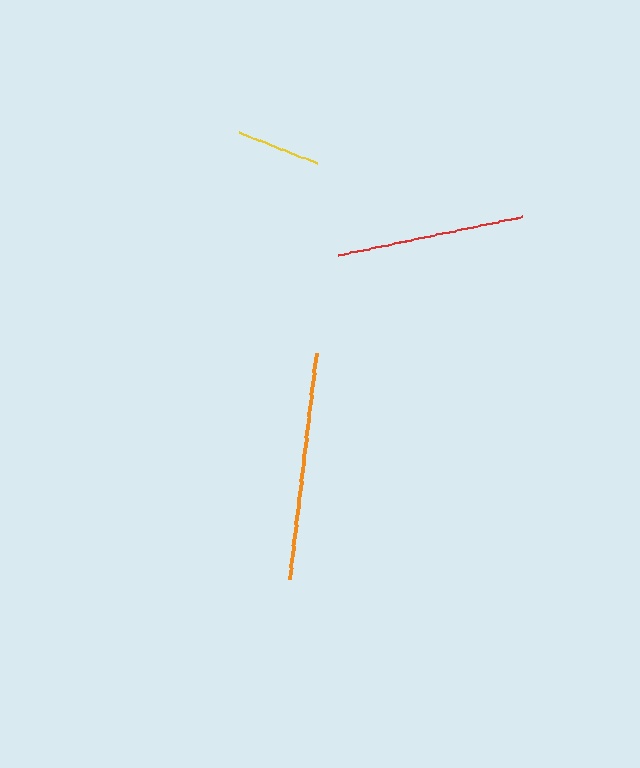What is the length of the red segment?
The red segment is approximately 188 pixels long.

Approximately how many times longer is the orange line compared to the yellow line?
The orange line is approximately 2.7 times the length of the yellow line.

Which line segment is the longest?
The orange line is the longest at approximately 228 pixels.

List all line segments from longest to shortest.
From longest to shortest: orange, red, yellow.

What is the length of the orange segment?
The orange segment is approximately 228 pixels long.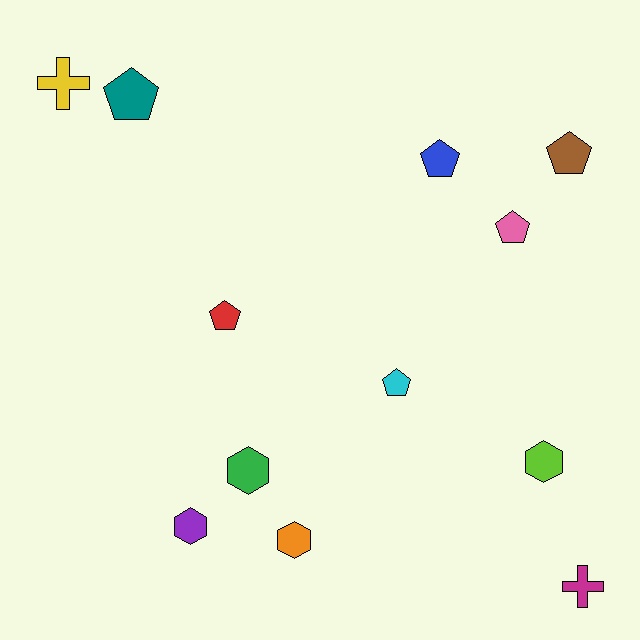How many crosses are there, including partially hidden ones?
There are 2 crosses.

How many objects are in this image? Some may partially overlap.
There are 12 objects.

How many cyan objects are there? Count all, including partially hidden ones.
There is 1 cyan object.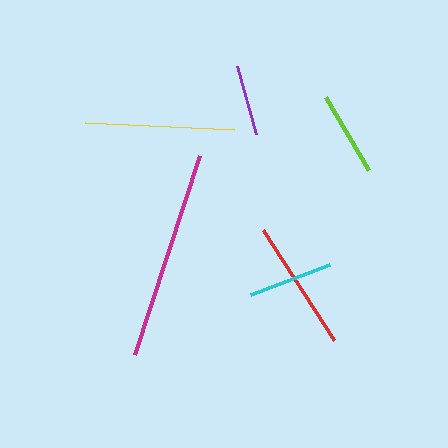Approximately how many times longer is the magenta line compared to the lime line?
The magenta line is approximately 2.5 times the length of the lime line.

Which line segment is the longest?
The magenta line is the longest at approximately 209 pixels.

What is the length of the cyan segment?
The cyan segment is approximately 85 pixels long.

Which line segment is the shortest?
The purple line is the shortest at approximately 71 pixels.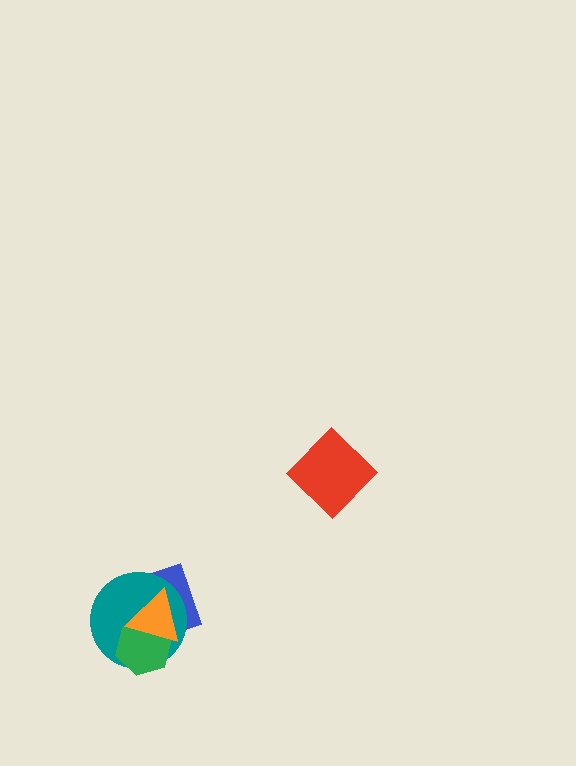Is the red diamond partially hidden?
No, no other shape covers it.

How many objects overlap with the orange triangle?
3 objects overlap with the orange triangle.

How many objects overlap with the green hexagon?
2 objects overlap with the green hexagon.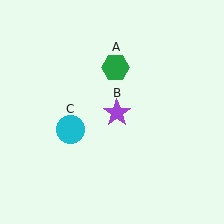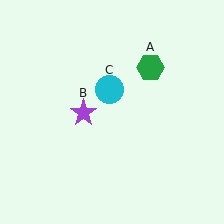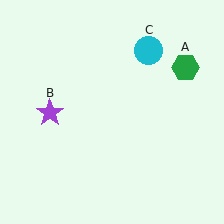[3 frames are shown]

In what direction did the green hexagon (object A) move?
The green hexagon (object A) moved right.